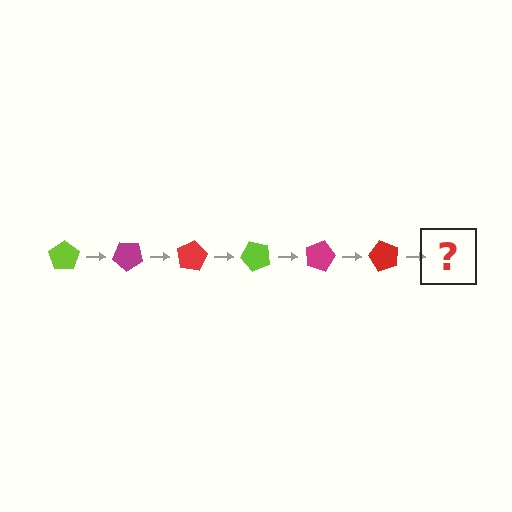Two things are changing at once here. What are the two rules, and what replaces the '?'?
The two rules are that it rotates 40 degrees each step and the color cycles through lime, magenta, and red. The '?' should be a lime pentagon, rotated 240 degrees from the start.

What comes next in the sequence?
The next element should be a lime pentagon, rotated 240 degrees from the start.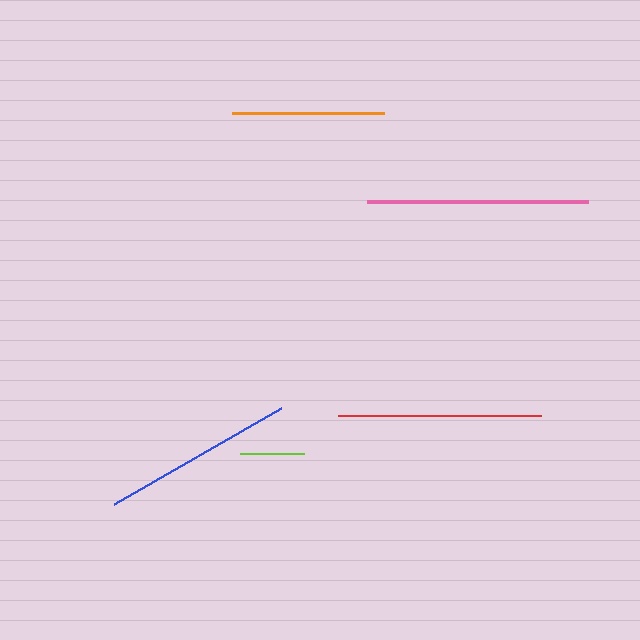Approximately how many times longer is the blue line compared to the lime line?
The blue line is approximately 3.0 times the length of the lime line.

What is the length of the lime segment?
The lime segment is approximately 64 pixels long.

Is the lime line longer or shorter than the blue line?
The blue line is longer than the lime line.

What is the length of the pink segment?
The pink segment is approximately 221 pixels long.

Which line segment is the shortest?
The lime line is the shortest at approximately 64 pixels.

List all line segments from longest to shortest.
From longest to shortest: pink, red, blue, orange, lime.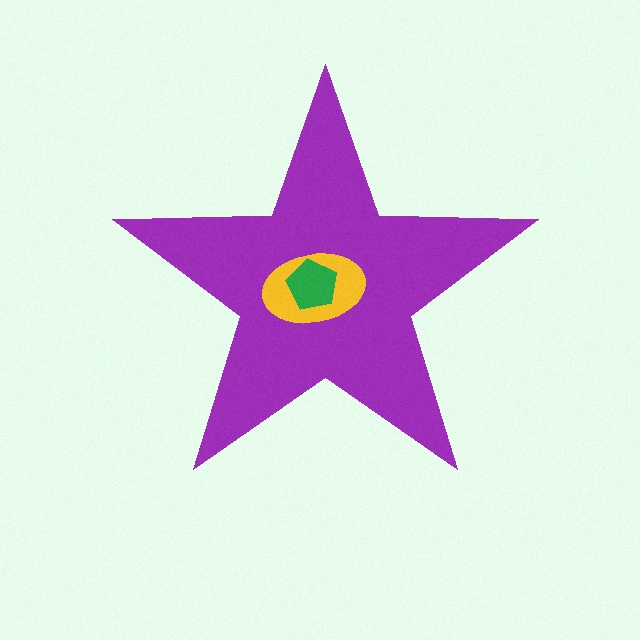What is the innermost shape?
The green pentagon.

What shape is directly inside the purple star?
The yellow ellipse.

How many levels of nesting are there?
3.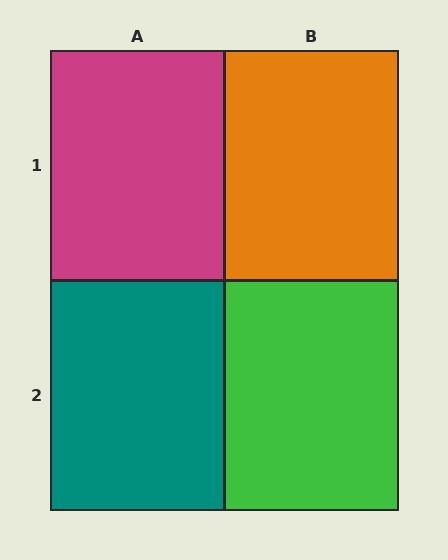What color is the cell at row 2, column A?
Teal.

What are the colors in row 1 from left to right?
Magenta, orange.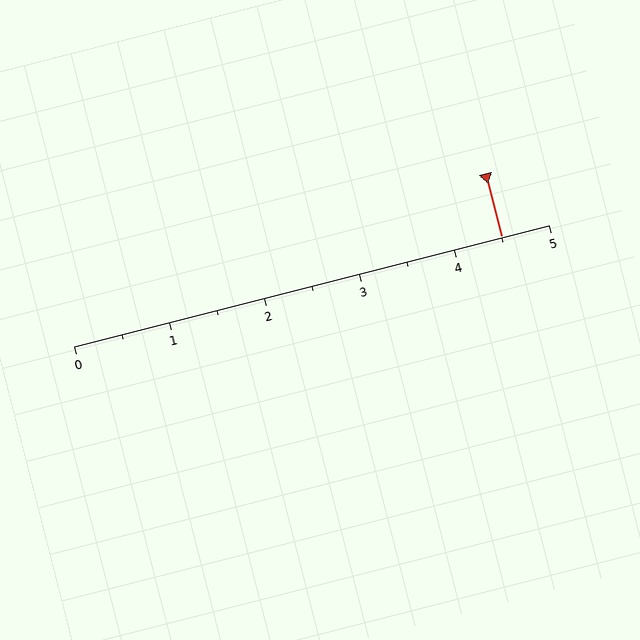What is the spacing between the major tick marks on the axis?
The major ticks are spaced 1 apart.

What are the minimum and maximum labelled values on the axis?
The axis runs from 0 to 5.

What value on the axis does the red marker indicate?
The marker indicates approximately 4.5.